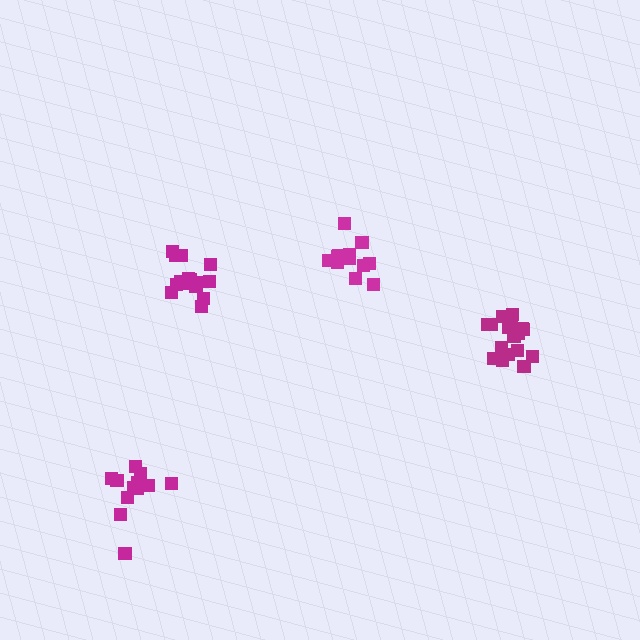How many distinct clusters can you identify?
There are 4 distinct clusters.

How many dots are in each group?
Group 1: 18 dots, Group 2: 13 dots, Group 3: 12 dots, Group 4: 15 dots (58 total).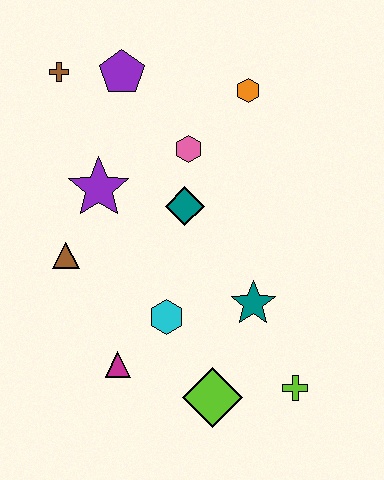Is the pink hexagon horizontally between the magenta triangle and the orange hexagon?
Yes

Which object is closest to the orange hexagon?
The pink hexagon is closest to the orange hexagon.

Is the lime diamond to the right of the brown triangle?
Yes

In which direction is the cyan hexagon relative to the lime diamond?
The cyan hexagon is above the lime diamond.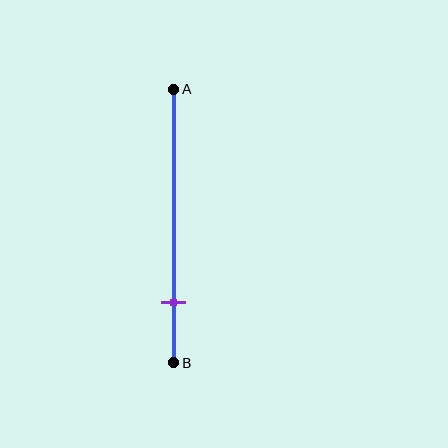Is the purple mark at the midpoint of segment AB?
No, the mark is at about 80% from A, not at the 50% midpoint.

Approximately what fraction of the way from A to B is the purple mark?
The purple mark is approximately 80% of the way from A to B.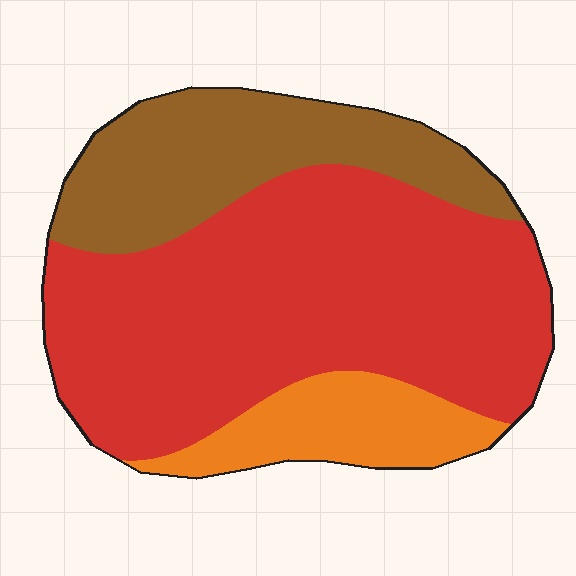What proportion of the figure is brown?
Brown takes up about one quarter (1/4) of the figure.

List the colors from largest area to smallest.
From largest to smallest: red, brown, orange.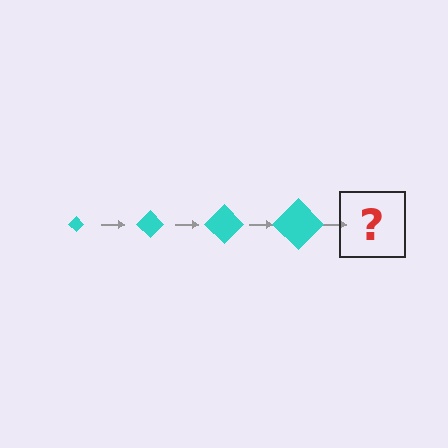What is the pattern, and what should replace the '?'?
The pattern is that the diamond gets progressively larger each step. The '?' should be a cyan diamond, larger than the previous one.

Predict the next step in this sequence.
The next step is a cyan diamond, larger than the previous one.